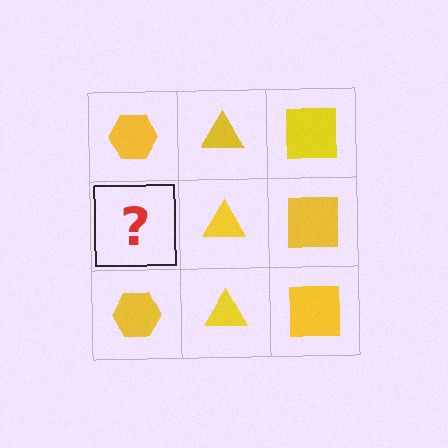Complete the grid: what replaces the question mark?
The question mark should be replaced with a yellow hexagon.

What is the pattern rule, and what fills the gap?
The rule is that each column has a consistent shape. The gap should be filled with a yellow hexagon.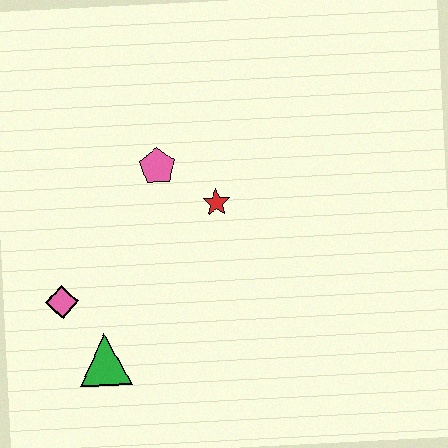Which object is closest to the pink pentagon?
The red star is closest to the pink pentagon.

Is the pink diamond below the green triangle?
No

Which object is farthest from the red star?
The green triangle is farthest from the red star.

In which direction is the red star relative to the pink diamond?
The red star is to the right of the pink diamond.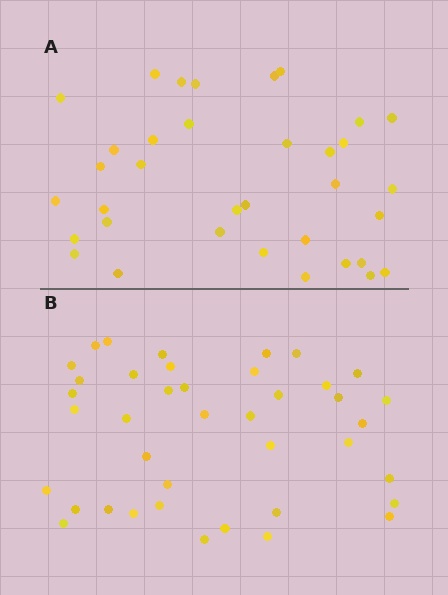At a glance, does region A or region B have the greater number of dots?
Region B (the bottom region) has more dots.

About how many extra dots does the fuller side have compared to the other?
Region B has about 5 more dots than region A.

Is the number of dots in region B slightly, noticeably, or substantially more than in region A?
Region B has only slightly more — the two regions are fairly close. The ratio is roughly 1.1 to 1.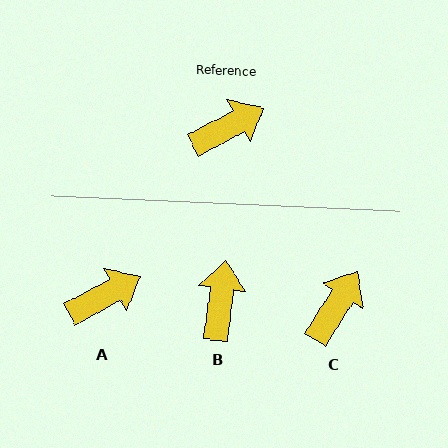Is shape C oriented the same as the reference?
No, it is off by about 29 degrees.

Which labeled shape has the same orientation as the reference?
A.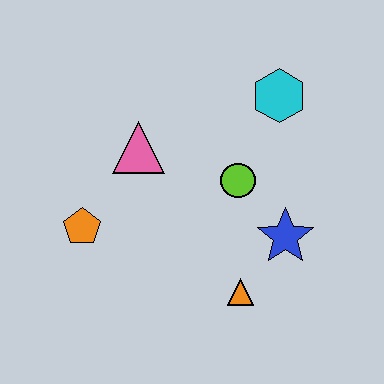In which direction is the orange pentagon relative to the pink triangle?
The orange pentagon is below the pink triangle.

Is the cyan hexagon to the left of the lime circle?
No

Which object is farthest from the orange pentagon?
The cyan hexagon is farthest from the orange pentagon.